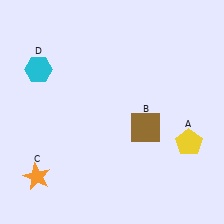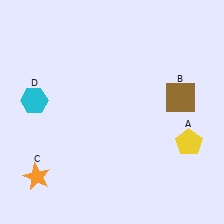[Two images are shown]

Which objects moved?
The objects that moved are: the brown square (B), the cyan hexagon (D).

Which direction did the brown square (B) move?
The brown square (B) moved right.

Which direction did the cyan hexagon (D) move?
The cyan hexagon (D) moved down.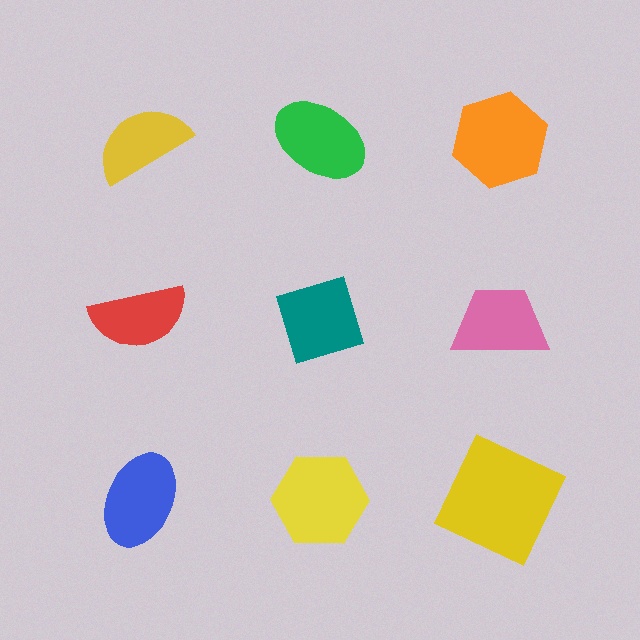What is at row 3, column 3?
A yellow square.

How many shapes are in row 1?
3 shapes.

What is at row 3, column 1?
A blue ellipse.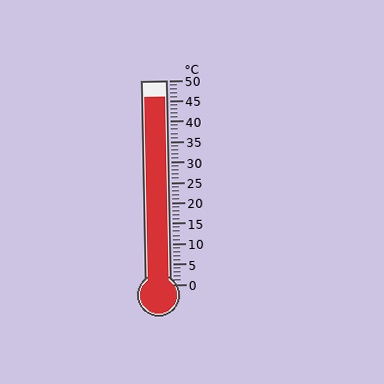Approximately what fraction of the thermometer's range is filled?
The thermometer is filled to approximately 90% of its range.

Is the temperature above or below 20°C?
The temperature is above 20°C.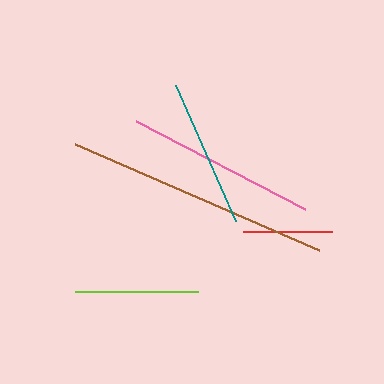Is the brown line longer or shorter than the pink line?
The brown line is longer than the pink line.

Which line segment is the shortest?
The red line is the shortest at approximately 90 pixels.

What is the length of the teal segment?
The teal segment is approximately 149 pixels long.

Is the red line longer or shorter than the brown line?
The brown line is longer than the red line.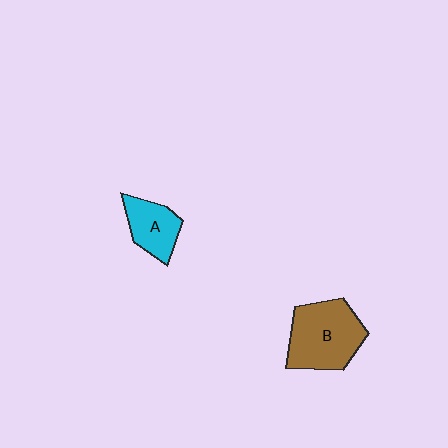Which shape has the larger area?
Shape B (brown).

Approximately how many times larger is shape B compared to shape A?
Approximately 1.8 times.